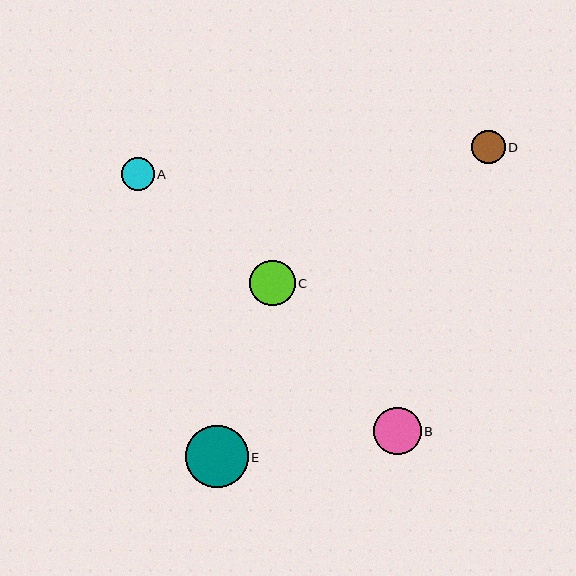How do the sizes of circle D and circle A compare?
Circle D and circle A are approximately the same size.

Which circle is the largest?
Circle E is the largest with a size of approximately 62 pixels.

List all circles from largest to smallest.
From largest to smallest: E, B, C, D, A.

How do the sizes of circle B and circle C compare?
Circle B and circle C are approximately the same size.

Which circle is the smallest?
Circle A is the smallest with a size of approximately 32 pixels.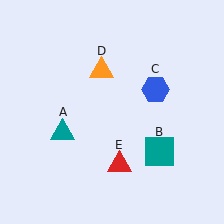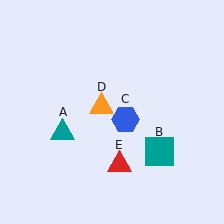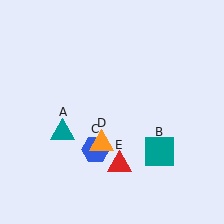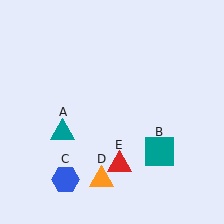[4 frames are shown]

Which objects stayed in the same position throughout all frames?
Teal triangle (object A) and teal square (object B) and red triangle (object E) remained stationary.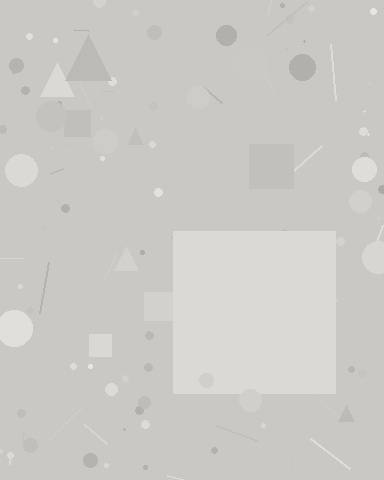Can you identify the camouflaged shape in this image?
The camouflaged shape is a square.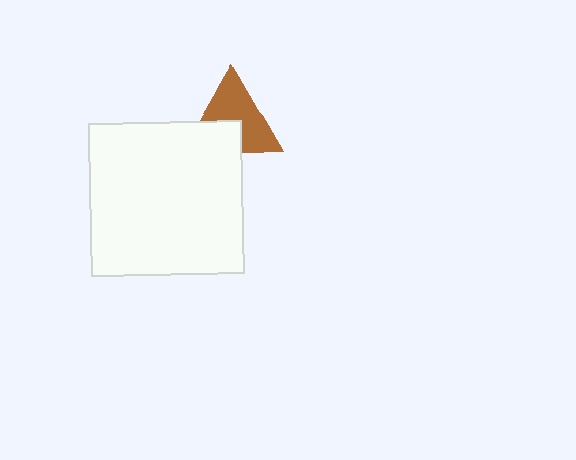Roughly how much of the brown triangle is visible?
About half of it is visible (roughly 64%).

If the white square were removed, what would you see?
You would see the complete brown triangle.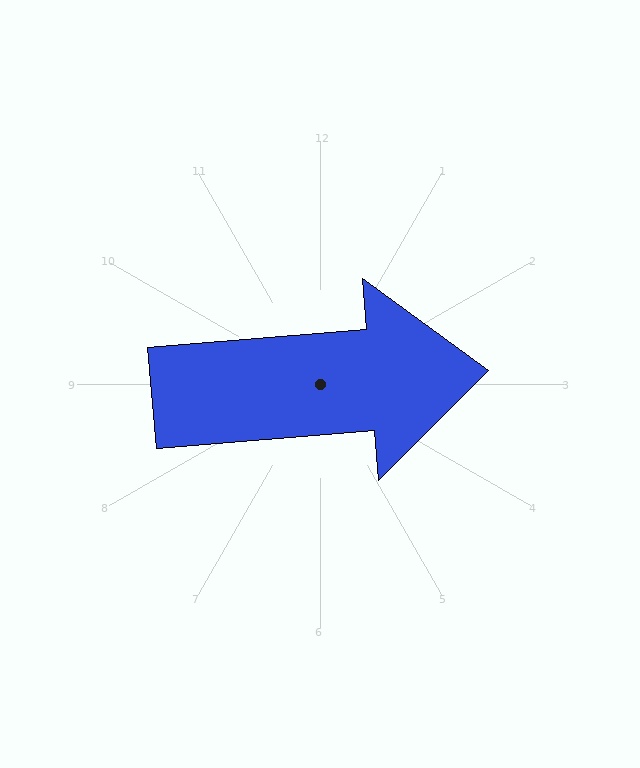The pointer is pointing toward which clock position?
Roughly 3 o'clock.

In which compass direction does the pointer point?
East.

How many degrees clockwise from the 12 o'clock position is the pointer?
Approximately 85 degrees.